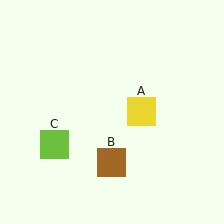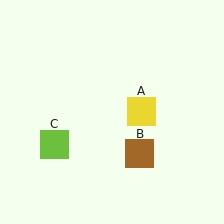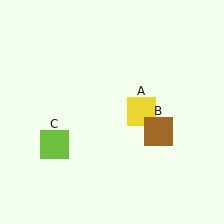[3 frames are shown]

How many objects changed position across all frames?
1 object changed position: brown square (object B).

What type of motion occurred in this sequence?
The brown square (object B) rotated counterclockwise around the center of the scene.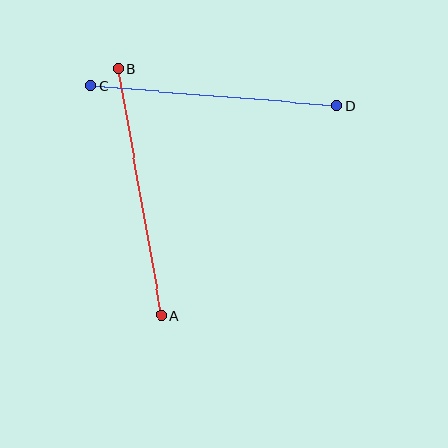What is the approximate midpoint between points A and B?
The midpoint is at approximately (140, 192) pixels.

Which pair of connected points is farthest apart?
Points A and B are farthest apart.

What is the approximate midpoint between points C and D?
The midpoint is at approximately (214, 96) pixels.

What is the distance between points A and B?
The distance is approximately 250 pixels.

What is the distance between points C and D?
The distance is approximately 247 pixels.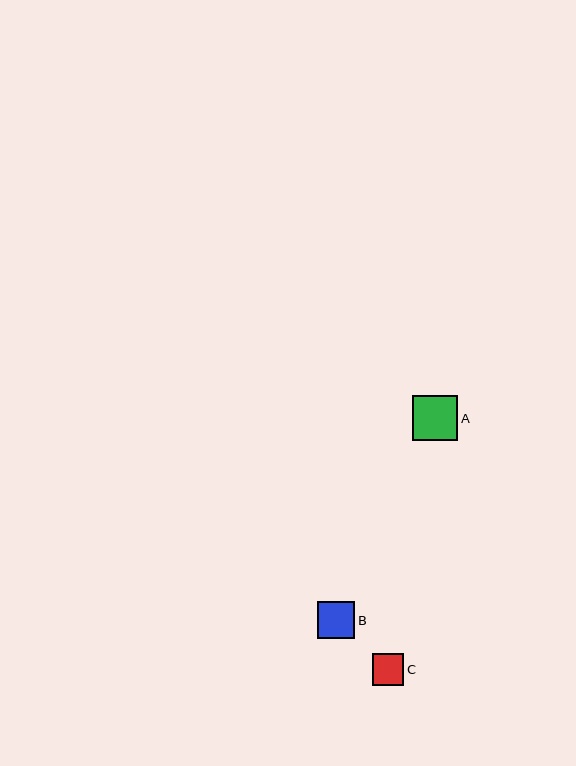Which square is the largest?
Square A is the largest with a size of approximately 45 pixels.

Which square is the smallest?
Square C is the smallest with a size of approximately 31 pixels.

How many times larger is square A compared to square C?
Square A is approximately 1.5 times the size of square C.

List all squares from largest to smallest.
From largest to smallest: A, B, C.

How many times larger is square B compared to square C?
Square B is approximately 1.2 times the size of square C.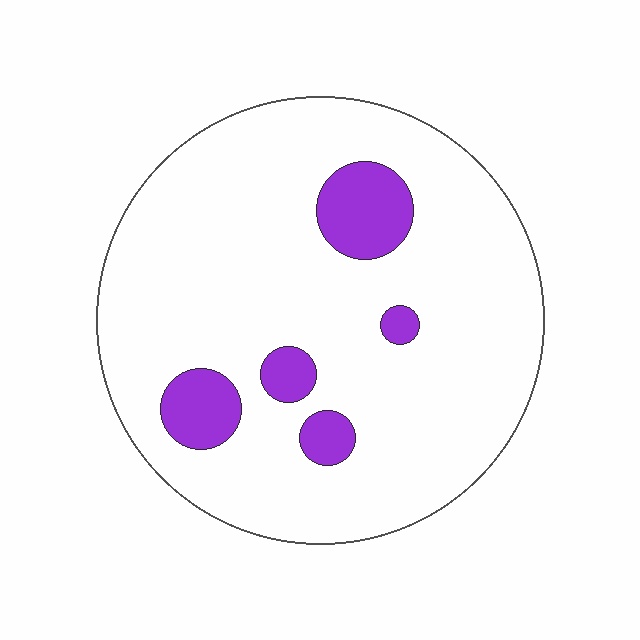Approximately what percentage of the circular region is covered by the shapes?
Approximately 10%.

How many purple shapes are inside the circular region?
5.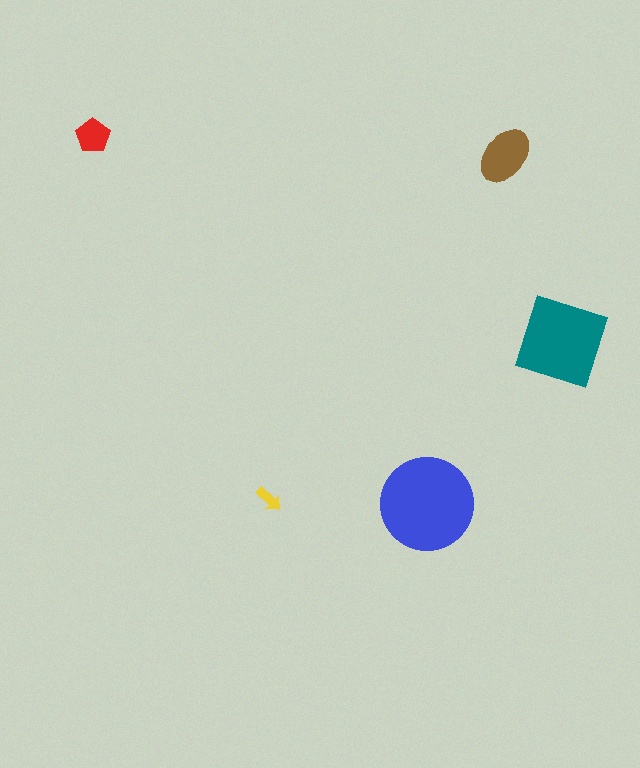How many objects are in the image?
There are 5 objects in the image.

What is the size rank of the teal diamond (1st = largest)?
2nd.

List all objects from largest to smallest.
The blue circle, the teal diamond, the brown ellipse, the red pentagon, the yellow arrow.